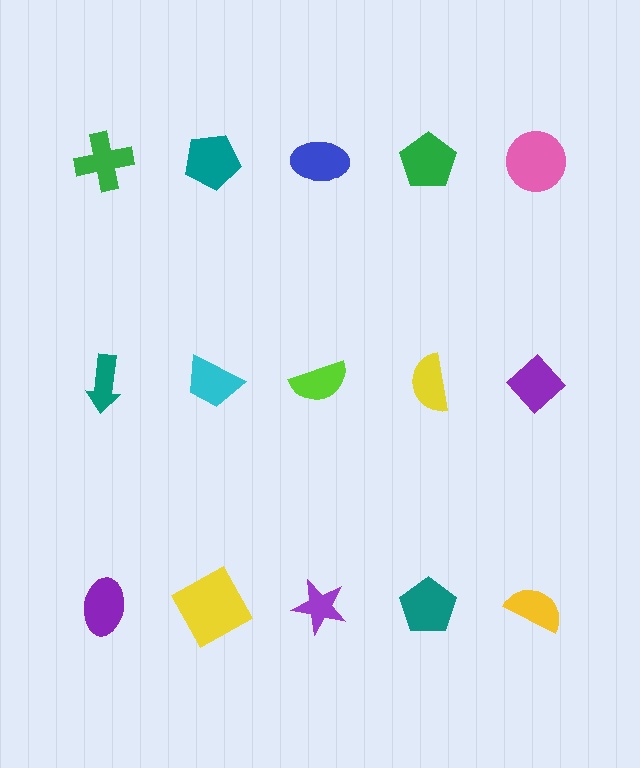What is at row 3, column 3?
A purple star.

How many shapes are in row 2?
5 shapes.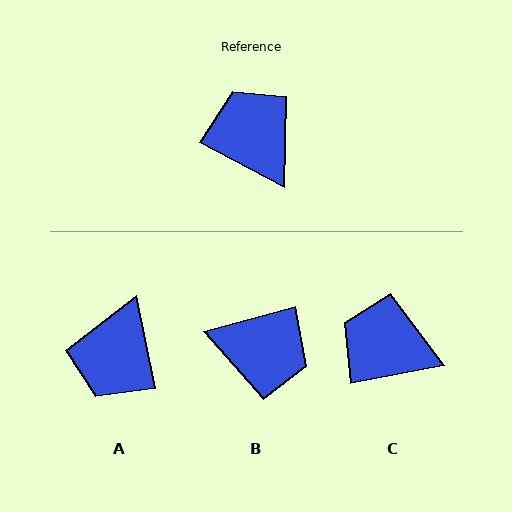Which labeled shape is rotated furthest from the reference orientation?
B, about 137 degrees away.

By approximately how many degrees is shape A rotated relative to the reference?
Approximately 129 degrees counter-clockwise.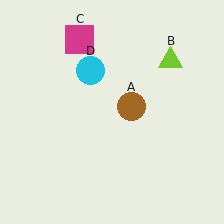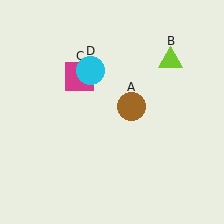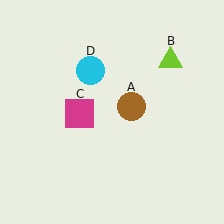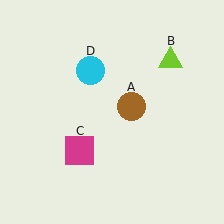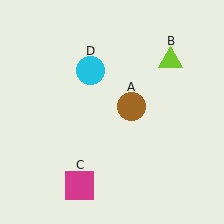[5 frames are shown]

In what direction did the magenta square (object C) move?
The magenta square (object C) moved down.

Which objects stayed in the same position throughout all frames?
Brown circle (object A) and lime triangle (object B) and cyan circle (object D) remained stationary.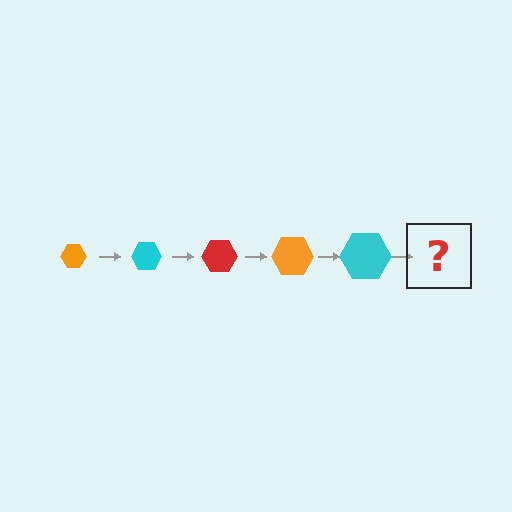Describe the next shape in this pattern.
It should be a red hexagon, larger than the previous one.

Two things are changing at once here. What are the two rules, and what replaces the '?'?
The two rules are that the hexagon grows larger each step and the color cycles through orange, cyan, and red. The '?' should be a red hexagon, larger than the previous one.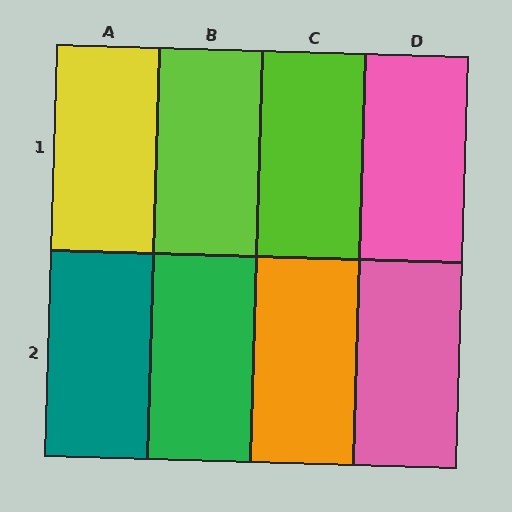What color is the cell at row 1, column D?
Pink.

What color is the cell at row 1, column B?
Lime.